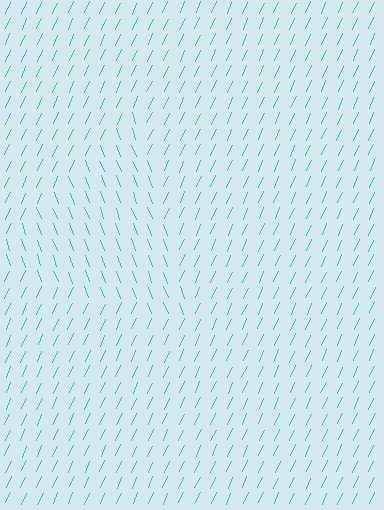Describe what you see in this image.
The image is filled with small cyan line segments. A triangle region in the image has lines oriented differently from the surrounding lines, creating a visible texture boundary.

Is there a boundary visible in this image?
Yes, there is a texture boundary formed by a change in line orientation.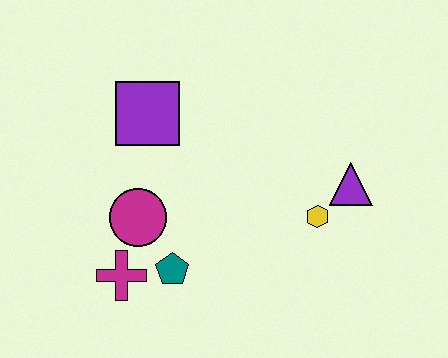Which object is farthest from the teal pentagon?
The purple triangle is farthest from the teal pentagon.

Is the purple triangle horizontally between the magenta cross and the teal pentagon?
No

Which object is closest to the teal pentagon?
The magenta cross is closest to the teal pentagon.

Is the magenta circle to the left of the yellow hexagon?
Yes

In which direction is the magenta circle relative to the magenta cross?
The magenta circle is above the magenta cross.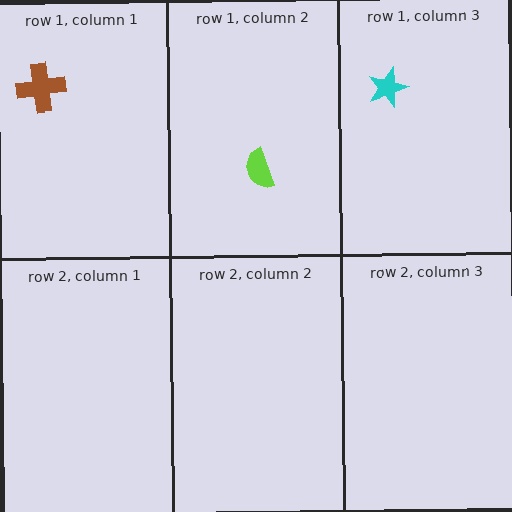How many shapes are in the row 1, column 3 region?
1.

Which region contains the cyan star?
The row 1, column 3 region.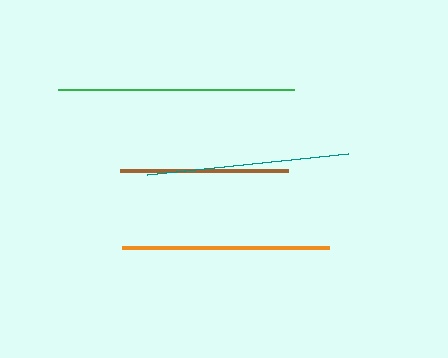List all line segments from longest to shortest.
From longest to shortest: green, orange, teal, brown.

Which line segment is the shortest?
The brown line is the shortest at approximately 168 pixels.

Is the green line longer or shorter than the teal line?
The green line is longer than the teal line.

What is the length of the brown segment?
The brown segment is approximately 168 pixels long.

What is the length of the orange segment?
The orange segment is approximately 207 pixels long.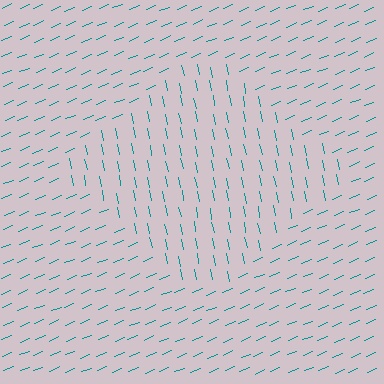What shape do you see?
I see a diamond.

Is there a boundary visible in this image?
Yes, there is a texture boundary formed by a change in line orientation.